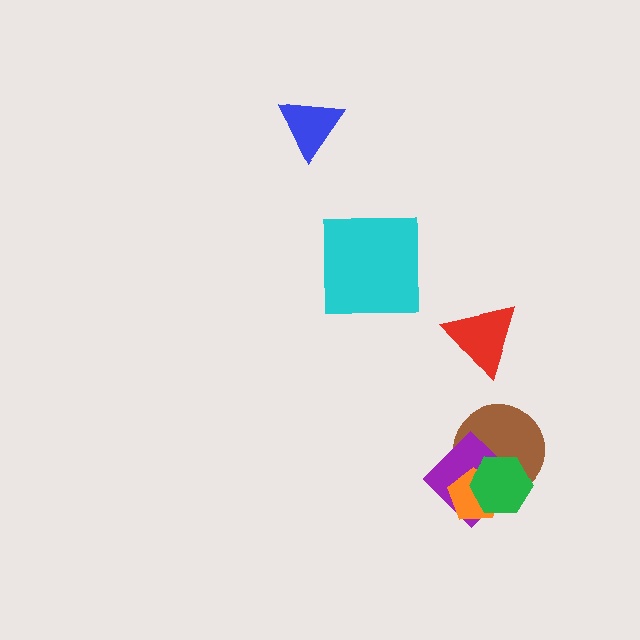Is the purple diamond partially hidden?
Yes, it is partially covered by another shape.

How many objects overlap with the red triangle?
0 objects overlap with the red triangle.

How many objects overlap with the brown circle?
3 objects overlap with the brown circle.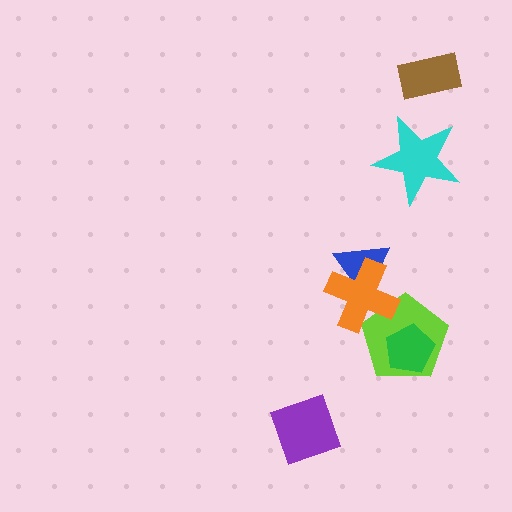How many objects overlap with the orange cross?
2 objects overlap with the orange cross.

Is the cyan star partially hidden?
No, no other shape covers it.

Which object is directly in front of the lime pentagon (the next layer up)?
The green pentagon is directly in front of the lime pentagon.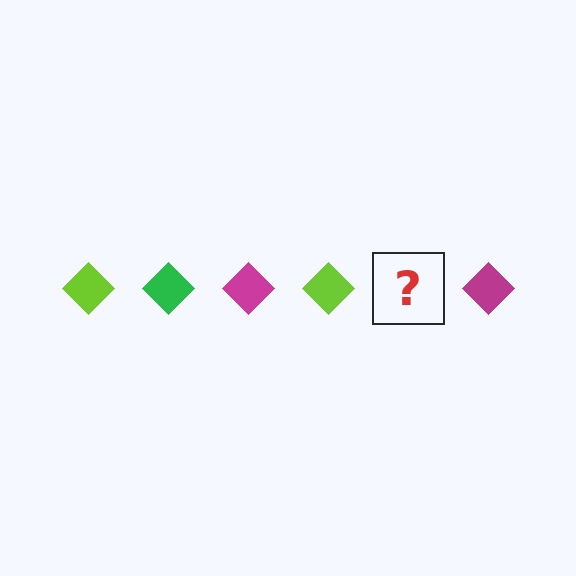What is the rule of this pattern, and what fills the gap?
The rule is that the pattern cycles through lime, green, magenta diamonds. The gap should be filled with a green diamond.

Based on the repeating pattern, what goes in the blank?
The blank should be a green diamond.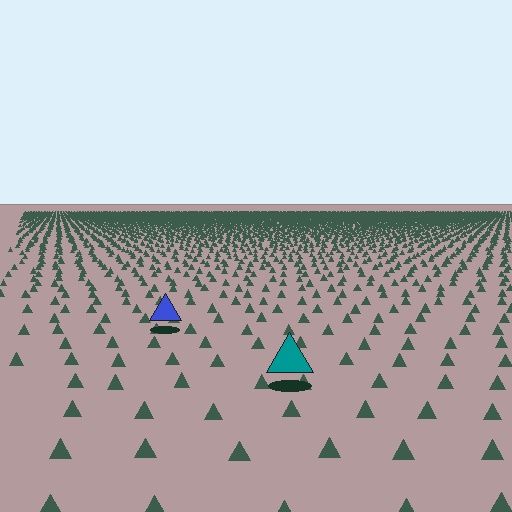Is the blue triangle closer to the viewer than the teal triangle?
No. The teal triangle is closer — you can tell from the texture gradient: the ground texture is coarser near it.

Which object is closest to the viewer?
The teal triangle is closest. The texture marks near it are larger and more spread out.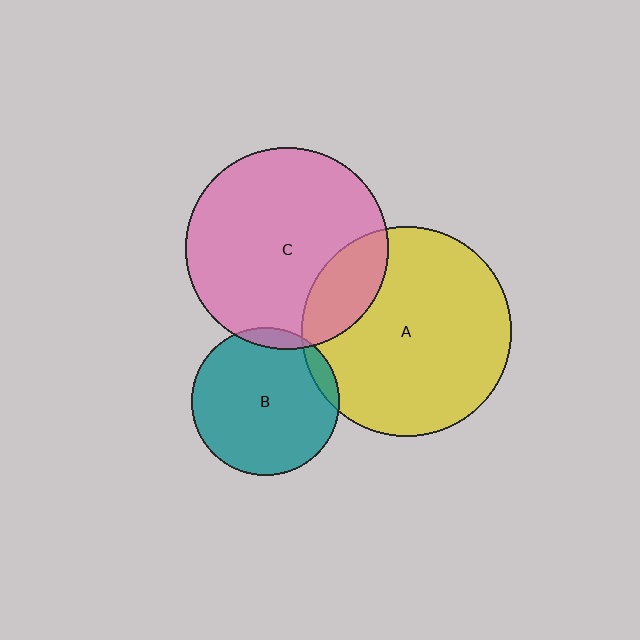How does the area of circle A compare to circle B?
Approximately 2.0 times.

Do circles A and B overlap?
Yes.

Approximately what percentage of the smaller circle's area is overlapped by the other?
Approximately 5%.